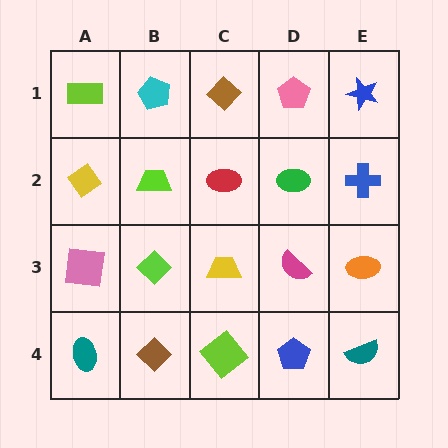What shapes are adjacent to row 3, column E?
A blue cross (row 2, column E), a teal semicircle (row 4, column E), a magenta semicircle (row 3, column D).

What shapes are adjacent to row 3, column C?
A red ellipse (row 2, column C), a lime diamond (row 4, column C), a lime diamond (row 3, column B), a magenta semicircle (row 3, column D).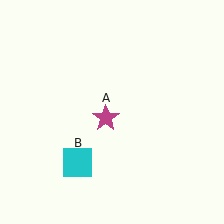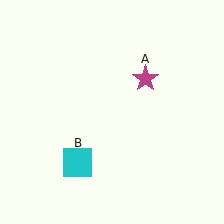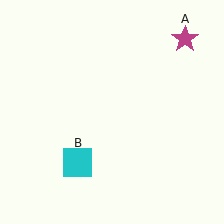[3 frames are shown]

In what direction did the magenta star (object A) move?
The magenta star (object A) moved up and to the right.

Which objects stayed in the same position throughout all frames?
Cyan square (object B) remained stationary.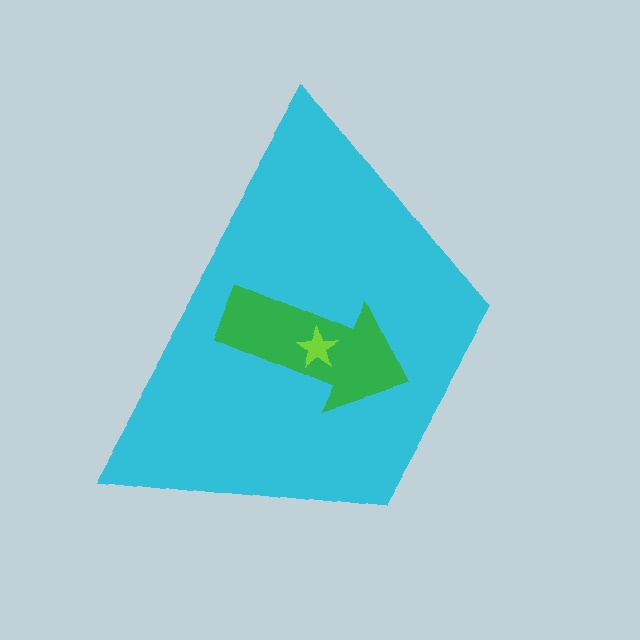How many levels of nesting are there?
3.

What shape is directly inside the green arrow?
The lime star.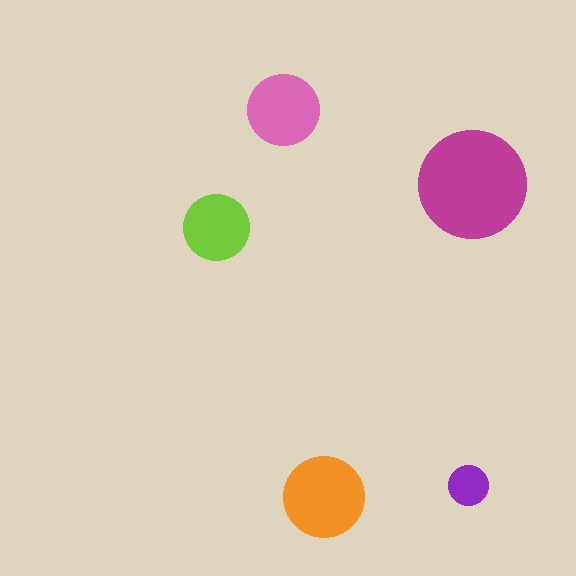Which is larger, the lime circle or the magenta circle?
The magenta one.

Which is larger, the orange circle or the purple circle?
The orange one.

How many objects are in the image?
There are 5 objects in the image.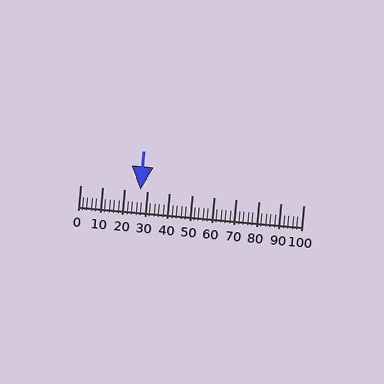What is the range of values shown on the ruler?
The ruler shows values from 0 to 100.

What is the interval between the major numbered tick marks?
The major tick marks are spaced 10 units apart.